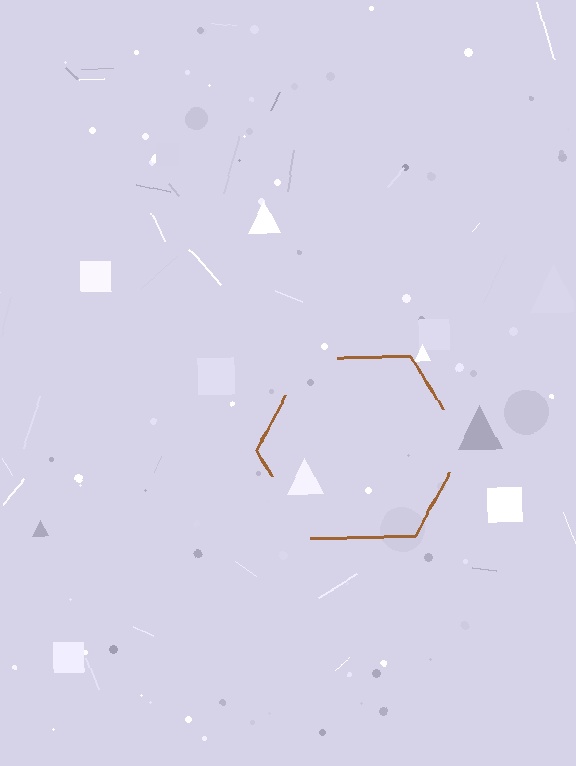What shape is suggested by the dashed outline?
The dashed outline suggests a hexagon.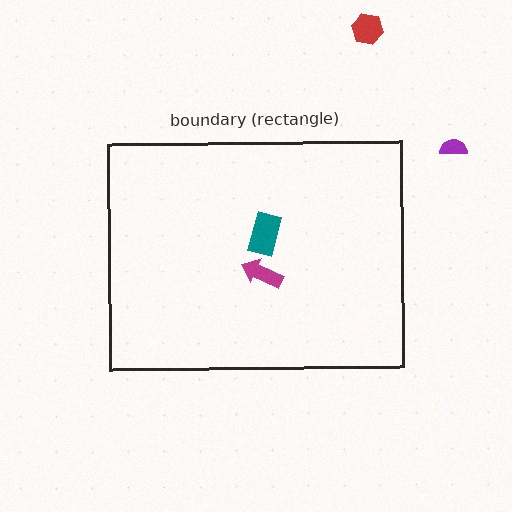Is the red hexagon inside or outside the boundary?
Outside.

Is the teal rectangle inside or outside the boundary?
Inside.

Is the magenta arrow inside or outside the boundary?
Inside.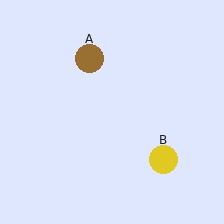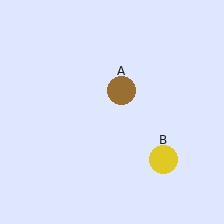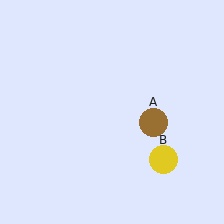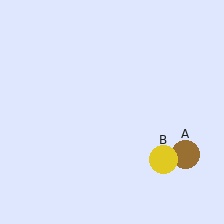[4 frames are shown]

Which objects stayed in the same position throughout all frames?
Yellow circle (object B) remained stationary.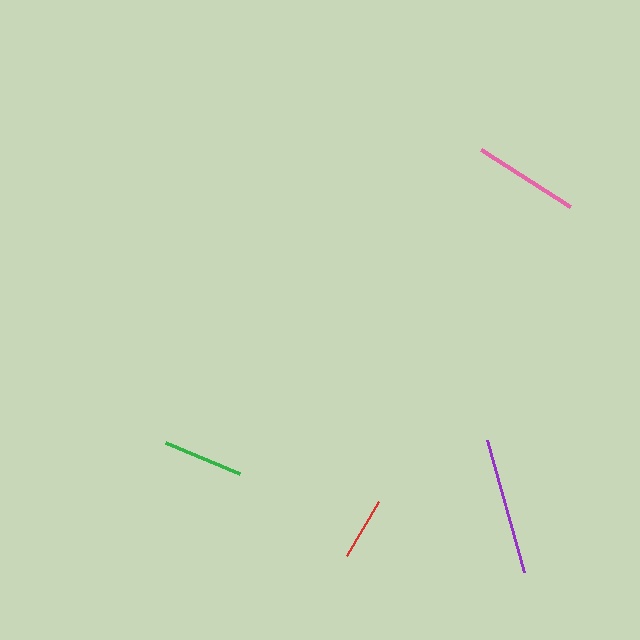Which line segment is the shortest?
The red line is the shortest at approximately 63 pixels.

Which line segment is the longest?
The purple line is the longest at approximately 137 pixels.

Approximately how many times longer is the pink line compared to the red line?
The pink line is approximately 1.7 times the length of the red line.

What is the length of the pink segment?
The pink segment is approximately 106 pixels long.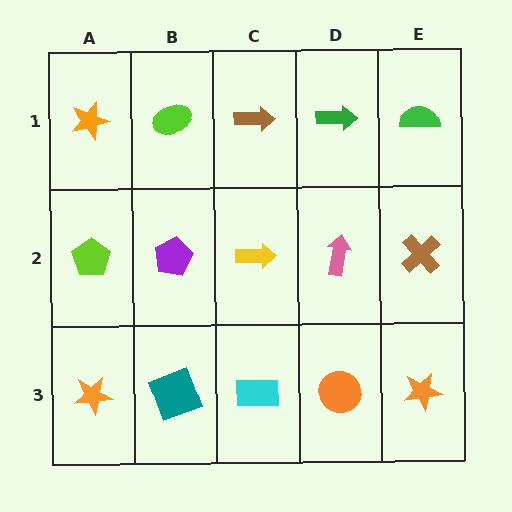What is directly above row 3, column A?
A lime pentagon.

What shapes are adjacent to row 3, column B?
A purple pentagon (row 2, column B), an orange star (row 3, column A), a cyan rectangle (row 3, column C).